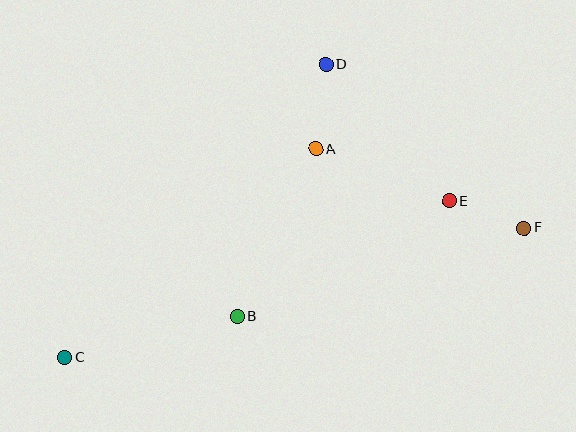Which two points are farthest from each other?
Points C and F are farthest from each other.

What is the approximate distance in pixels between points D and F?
The distance between D and F is approximately 257 pixels.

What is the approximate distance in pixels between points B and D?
The distance between B and D is approximately 267 pixels.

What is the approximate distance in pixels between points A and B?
The distance between A and B is approximately 185 pixels.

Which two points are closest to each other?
Points E and F are closest to each other.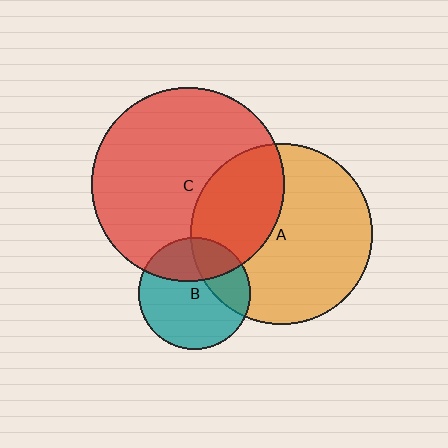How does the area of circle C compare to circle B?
Approximately 3.0 times.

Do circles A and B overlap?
Yes.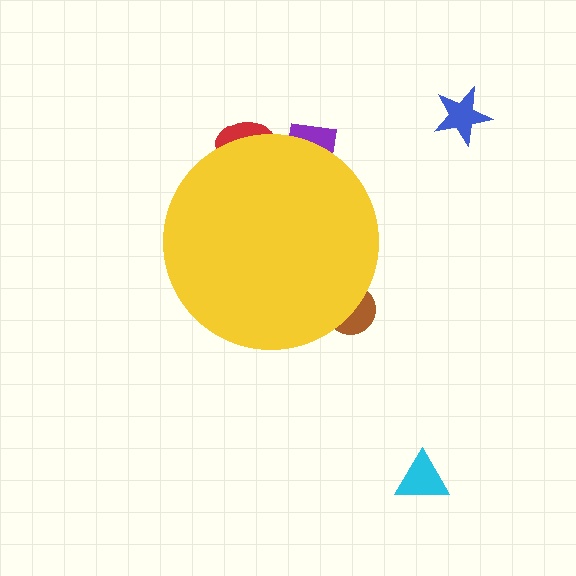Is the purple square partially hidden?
Yes, the purple square is partially hidden behind the yellow circle.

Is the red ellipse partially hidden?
Yes, the red ellipse is partially hidden behind the yellow circle.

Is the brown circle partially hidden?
Yes, the brown circle is partially hidden behind the yellow circle.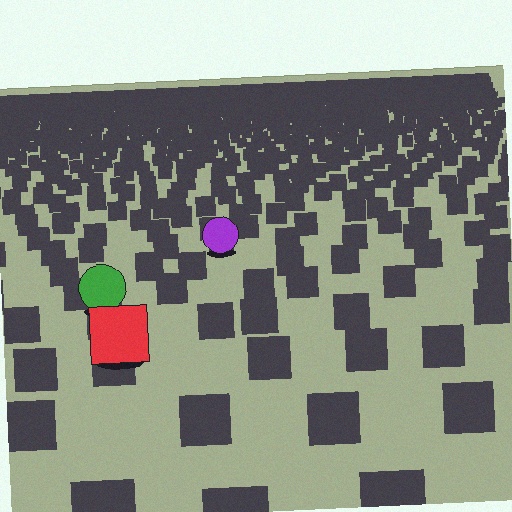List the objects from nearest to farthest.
From nearest to farthest: the red square, the green circle, the purple circle.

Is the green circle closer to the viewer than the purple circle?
Yes. The green circle is closer — you can tell from the texture gradient: the ground texture is coarser near it.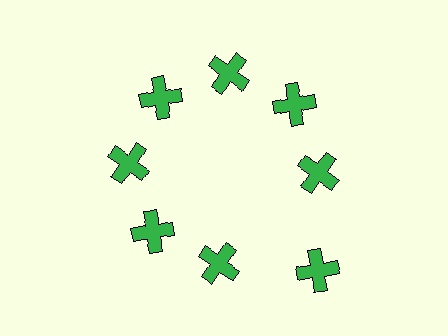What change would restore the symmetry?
The symmetry would be restored by moving it inward, back onto the ring so that all 8 crosses sit at equal angles and equal distance from the center.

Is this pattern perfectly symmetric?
No. The 8 green crosses are arranged in a ring, but one element near the 4 o'clock position is pushed outward from the center, breaking the 8-fold rotational symmetry.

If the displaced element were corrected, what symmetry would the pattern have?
It would have 8-fold rotational symmetry — the pattern would map onto itself every 45 degrees.